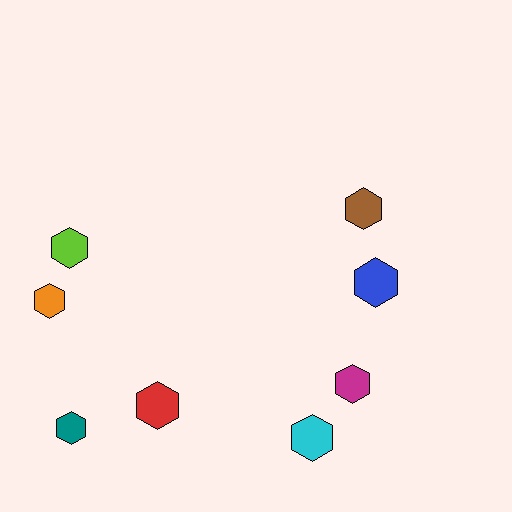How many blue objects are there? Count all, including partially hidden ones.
There is 1 blue object.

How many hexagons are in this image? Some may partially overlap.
There are 8 hexagons.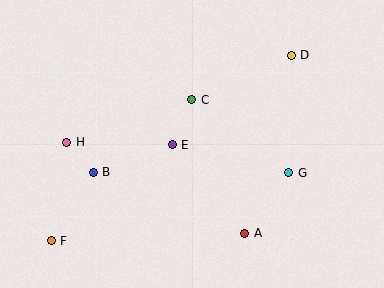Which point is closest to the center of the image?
Point E at (172, 145) is closest to the center.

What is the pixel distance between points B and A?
The distance between B and A is 163 pixels.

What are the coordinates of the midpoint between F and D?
The midpoint between F and D is at (171, 148).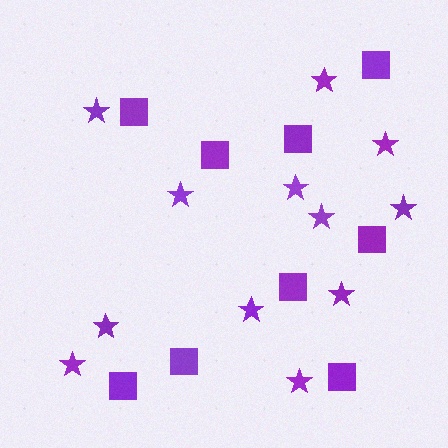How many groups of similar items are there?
There are 2 groups: one group of squares (9) and one group of stars (12).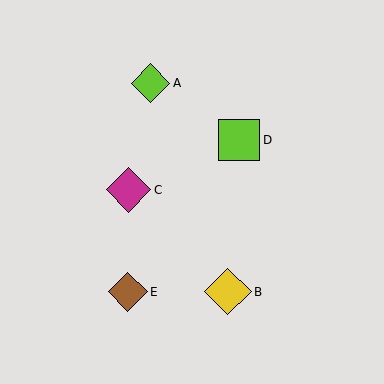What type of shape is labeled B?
Shape B is a yellow diamond.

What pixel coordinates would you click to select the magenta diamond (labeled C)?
Click at (129, 190) to select the magenta diamond C.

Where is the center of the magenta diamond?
The center of the magenta diamond is at (129, 190).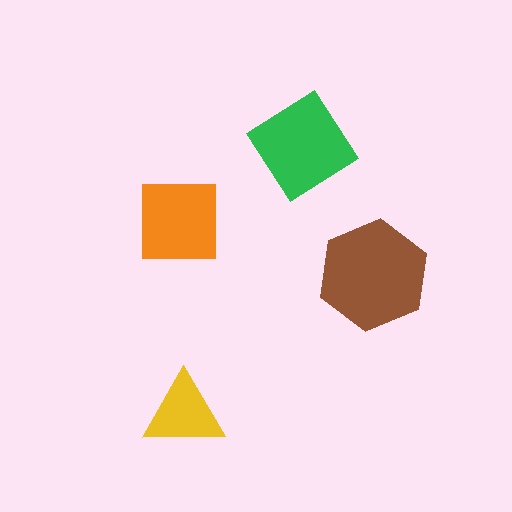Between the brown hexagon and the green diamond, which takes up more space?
The brown hexagon.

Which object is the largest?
The brown hexagon.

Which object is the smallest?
The yellow triangle.